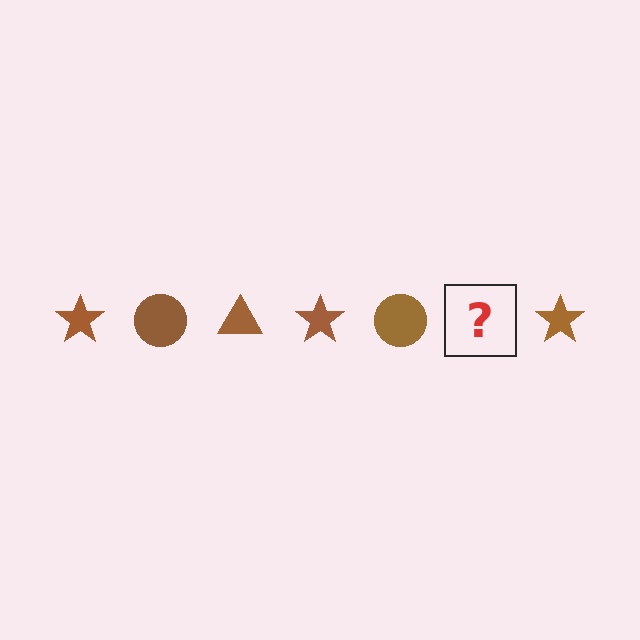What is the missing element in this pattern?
The missing element is a brown triangle.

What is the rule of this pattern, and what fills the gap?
The rule is that the pattern cycles through star, circle, triangle shapes in brown. The gap should be filled with a brown triangle.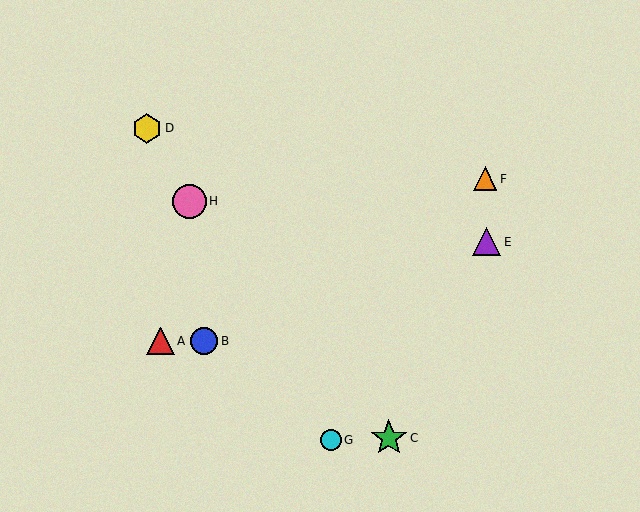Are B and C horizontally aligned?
No, B is at y≈341 and C is at y≈438.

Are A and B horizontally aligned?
Yes, both are at y≈341.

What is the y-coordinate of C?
Object C is at y≈438.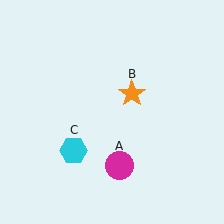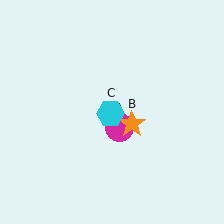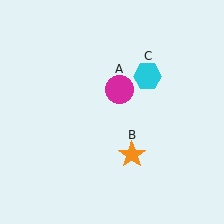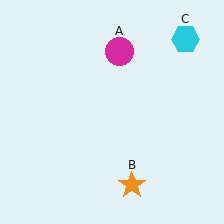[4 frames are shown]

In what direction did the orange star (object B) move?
The orange star (object B) moved down.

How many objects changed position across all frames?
3 objects changed position: magenta circle (object A), orange star (object B), cyan hexagon (object C).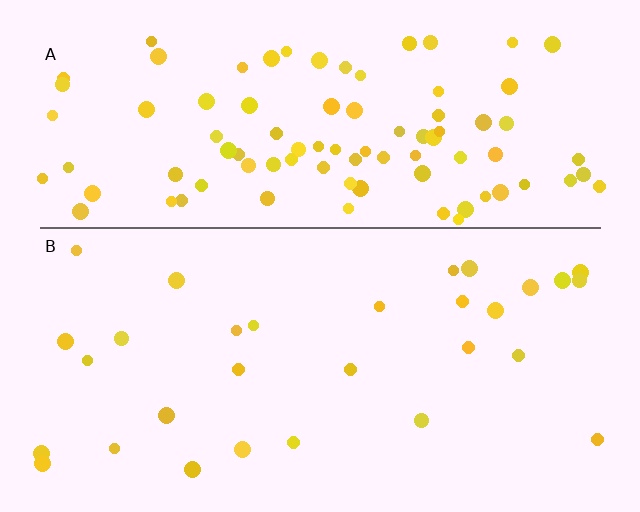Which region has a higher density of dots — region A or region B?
A (the top).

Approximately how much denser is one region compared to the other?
Approximately 3.1× — region A over region B.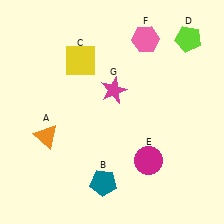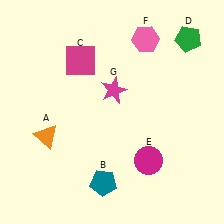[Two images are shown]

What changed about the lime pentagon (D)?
In Image 1, D is lime. In Image 2, it changed to green.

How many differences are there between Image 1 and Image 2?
There are 2 differences between the two images.